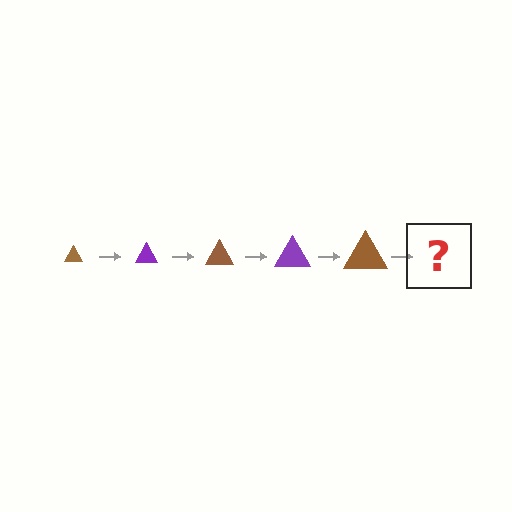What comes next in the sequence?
The next element should be a purple triangle, larger than the previous one.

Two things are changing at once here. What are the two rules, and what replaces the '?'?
The two rules are that the triangle grows larger each step and the color cycles through brown and purple. The '?' should be a purple triangle, larger than the previous one.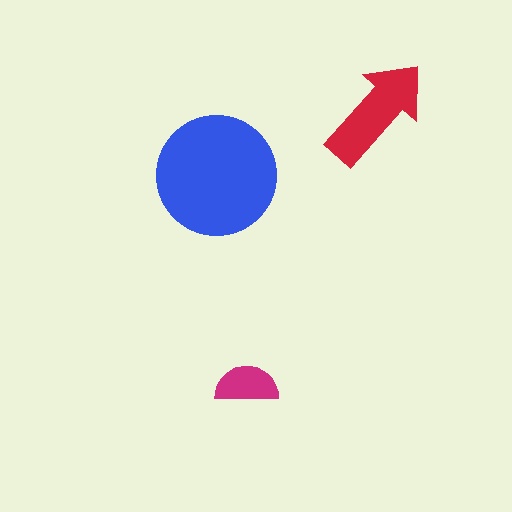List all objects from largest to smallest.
The blue circle, the red arrow, the magenta semicircle.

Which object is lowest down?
The magenta semicircle is bottommost.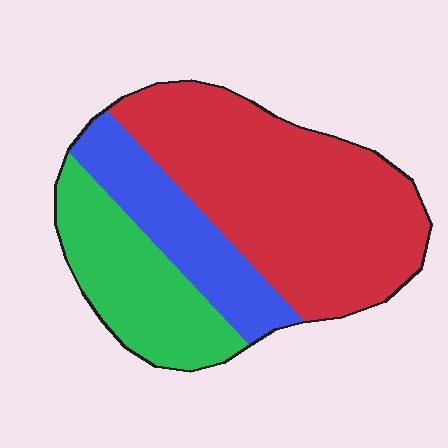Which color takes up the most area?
Red, at roughly 55%.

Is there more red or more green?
Red.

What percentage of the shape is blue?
Blue covers 21% of the shape.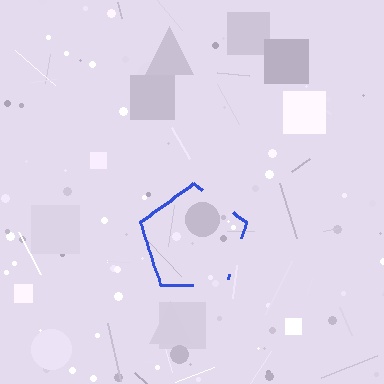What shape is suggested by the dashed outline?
The dashed outline suggests a pentagon.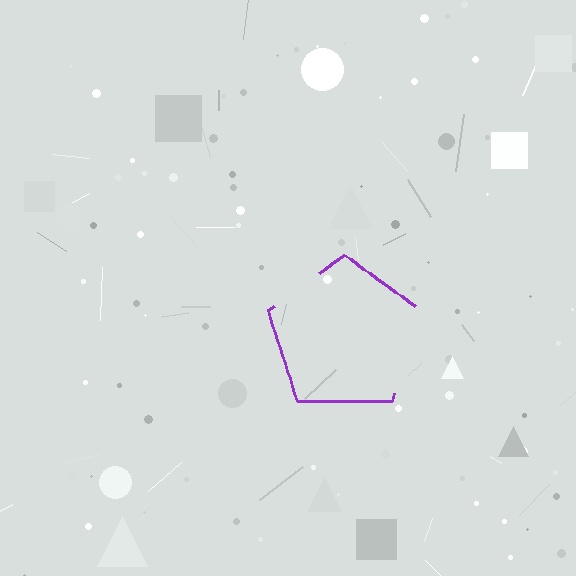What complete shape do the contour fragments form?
The contour fragments form a pentagon.